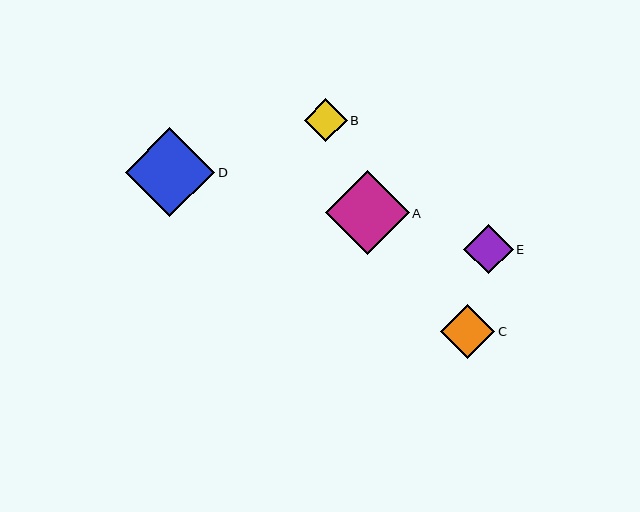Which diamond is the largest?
Diamond D is the largest with a size of approximately 90 pixels.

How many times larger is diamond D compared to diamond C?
Diamond D is approximately 1.7 times the size of diamond C.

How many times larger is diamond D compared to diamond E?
Diamond D is approximately 1.8 times the size of diamond E.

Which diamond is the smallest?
Diamond B is the smallest with a size of approximately 43 pixels.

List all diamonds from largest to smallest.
From largest to smallest: D, A, C, E, B.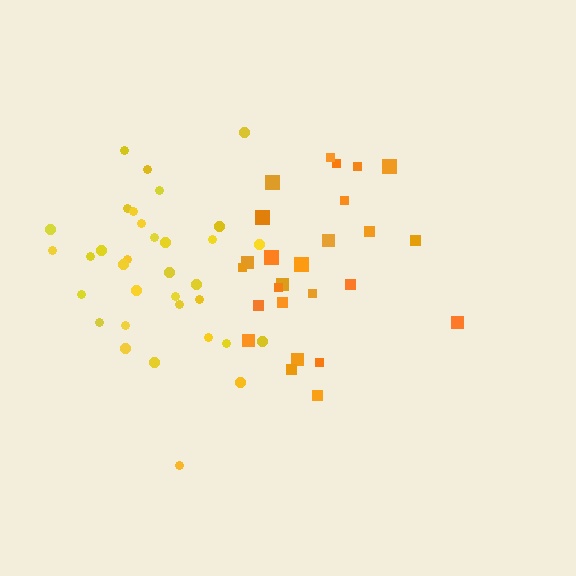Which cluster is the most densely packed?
Yellow.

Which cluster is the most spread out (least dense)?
Orange.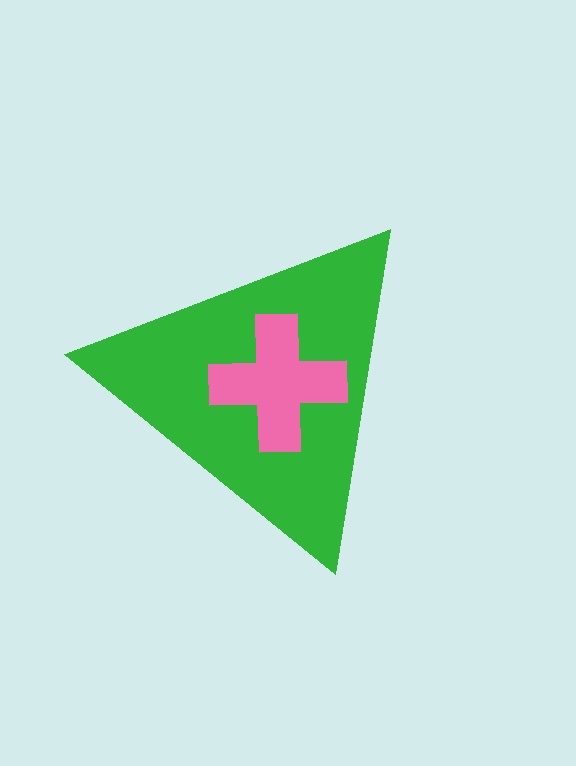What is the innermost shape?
The pink cross.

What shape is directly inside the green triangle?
The pink cross.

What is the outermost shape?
The green triangle.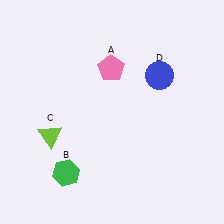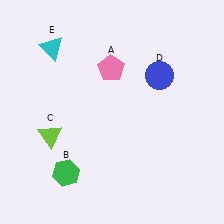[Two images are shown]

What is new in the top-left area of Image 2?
A cyan triangle (E) was added in the top-left area of Image 2.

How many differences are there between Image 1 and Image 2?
There is 1 difference between the two images.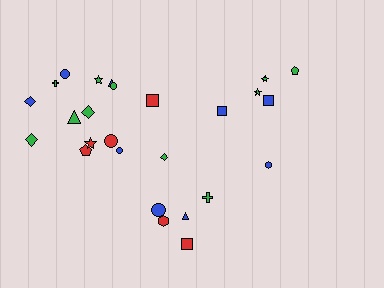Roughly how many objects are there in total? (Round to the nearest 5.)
Roughly 25 objects in total.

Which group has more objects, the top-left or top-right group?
The top-left group.